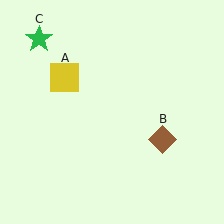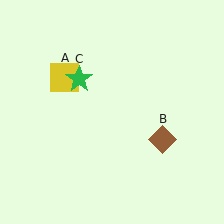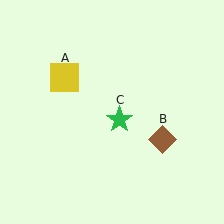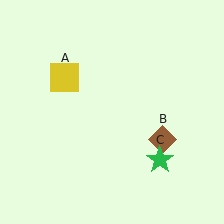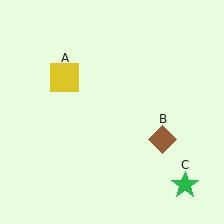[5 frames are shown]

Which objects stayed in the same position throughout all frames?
Yellow square (object A) and brown diamond (object B) remained stationary.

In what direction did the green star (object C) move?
The green star (object C) moved down and to the right.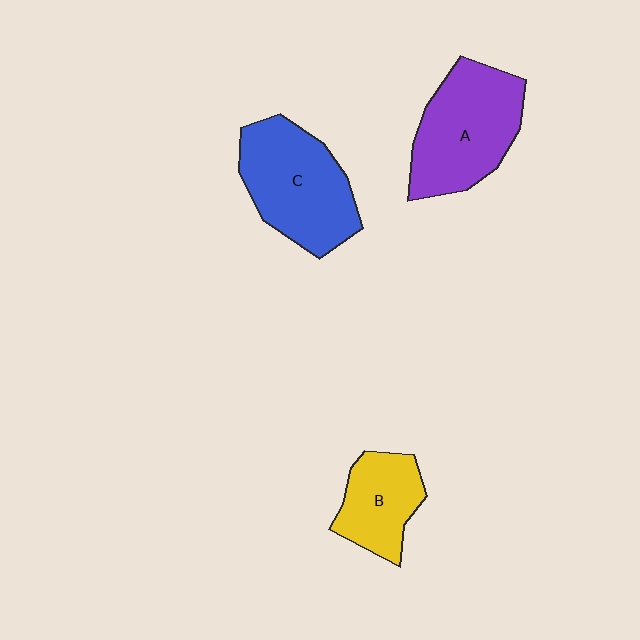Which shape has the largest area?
Shape A (purple).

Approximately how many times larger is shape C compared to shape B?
Approximately 1.6 times.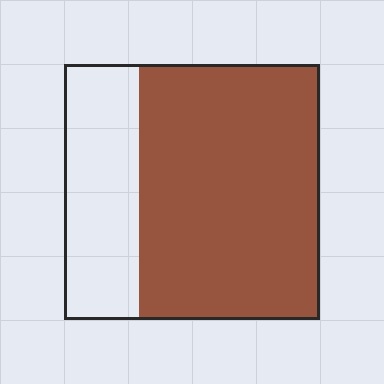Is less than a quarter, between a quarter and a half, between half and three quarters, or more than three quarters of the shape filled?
Between half and three quarters.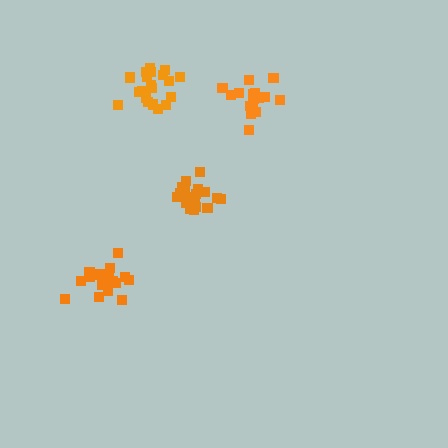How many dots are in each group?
Group 1: 20 dots, Group 2: 21 dots, Group 3: 20 dots, Group 4: 16 dots (77 total).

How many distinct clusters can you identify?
There are 4 distinct clusters.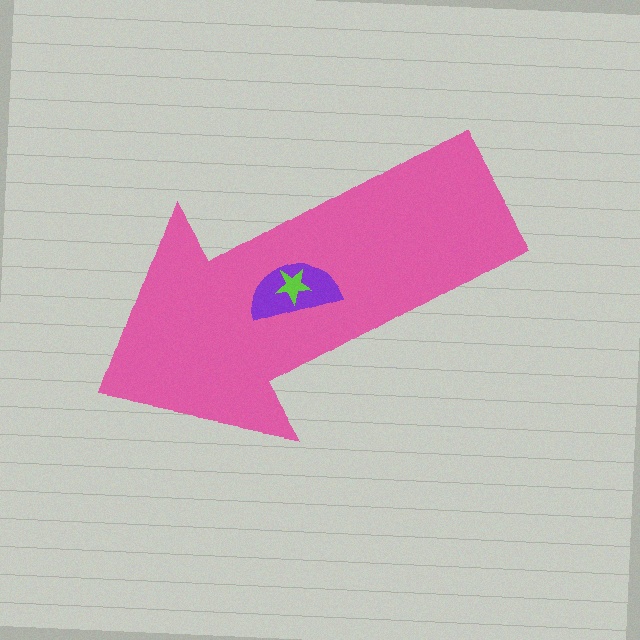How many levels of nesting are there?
3.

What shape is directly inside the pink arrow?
The purple semicircle.